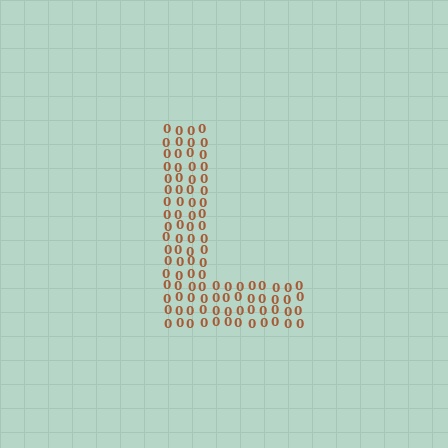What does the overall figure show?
The overall figure shows the letter L.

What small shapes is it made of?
It is made of small digit 0's.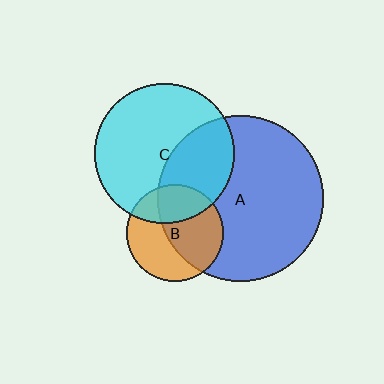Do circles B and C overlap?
Yes.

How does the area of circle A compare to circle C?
Approximately 1.4 times.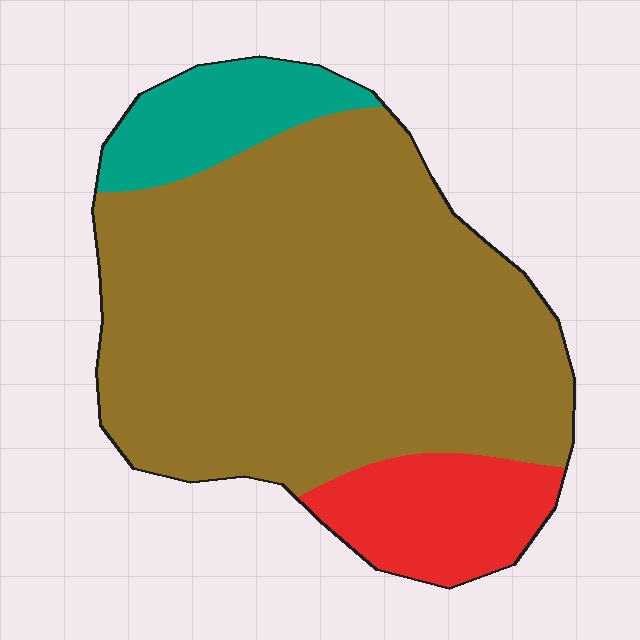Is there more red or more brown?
Brown.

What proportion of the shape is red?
Red takes up about one eighth (1/8) of the shape.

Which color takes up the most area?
Brown, at roughly 75%.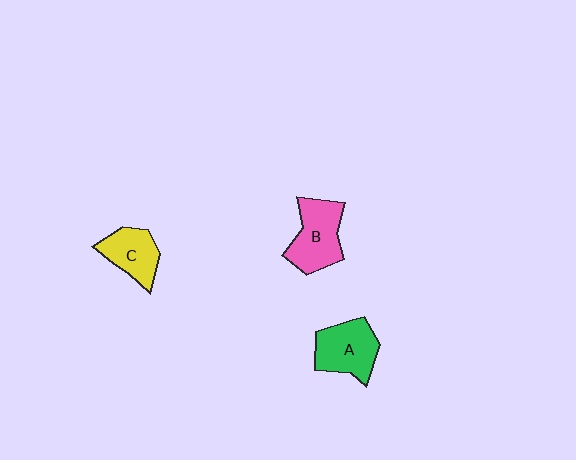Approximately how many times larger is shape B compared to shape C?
Approximately 1.3 times.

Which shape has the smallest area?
Shape C (yellow).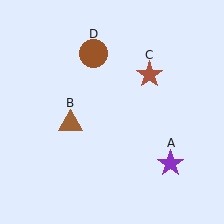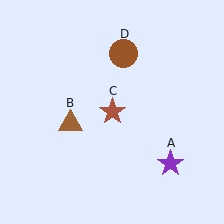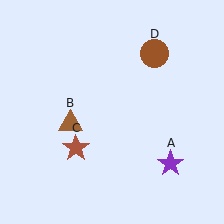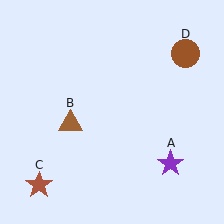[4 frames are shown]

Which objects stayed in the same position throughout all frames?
Purple star (object A) and brown triangle (object B) remained stationary.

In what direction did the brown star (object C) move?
The brown star (object C) moved down and to the left.